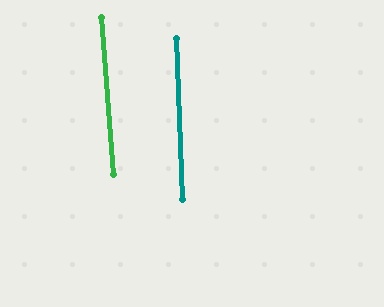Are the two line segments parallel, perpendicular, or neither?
Parallel — their directions differ by only 1.9°.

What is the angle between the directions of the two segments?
Approximately 2 degrees.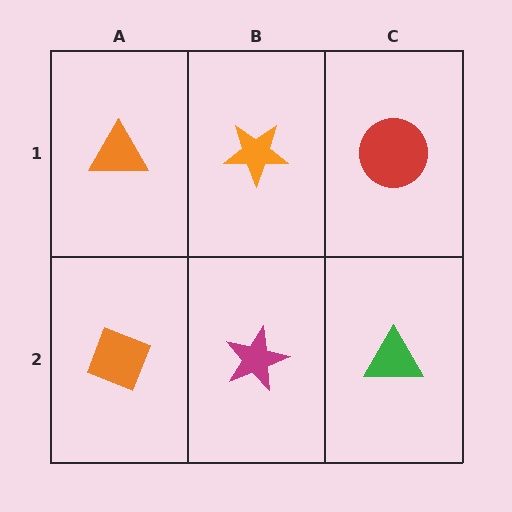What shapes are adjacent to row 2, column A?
An orange triangle (row 1, column A), a magenta star (row 2, column B).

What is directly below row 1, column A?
An orange diamond.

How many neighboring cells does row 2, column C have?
2.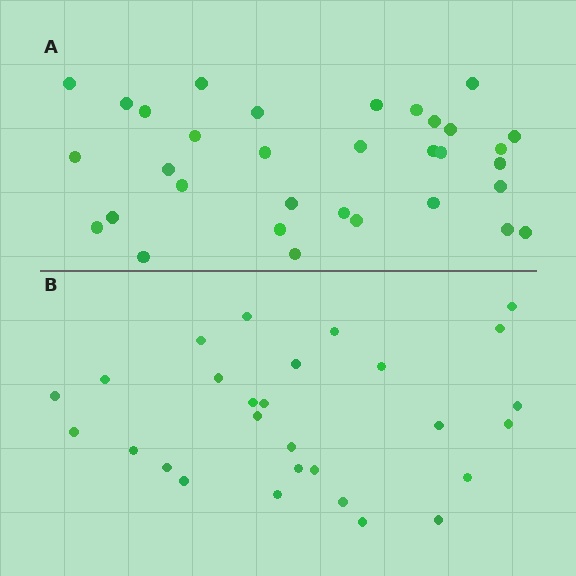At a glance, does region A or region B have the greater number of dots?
Region A (the top region) has more dots.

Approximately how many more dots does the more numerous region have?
Region A has about 5 more dots than region B.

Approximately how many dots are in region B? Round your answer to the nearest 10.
About 30 dots. (The exact count is 28, which rounds to 30.)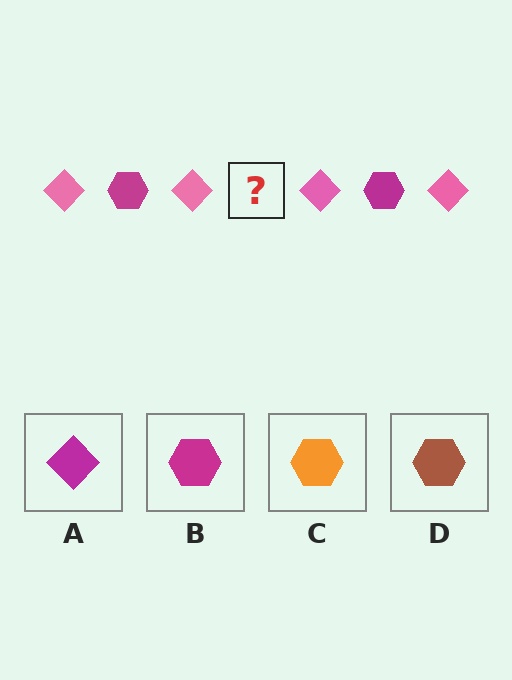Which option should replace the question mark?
Option B.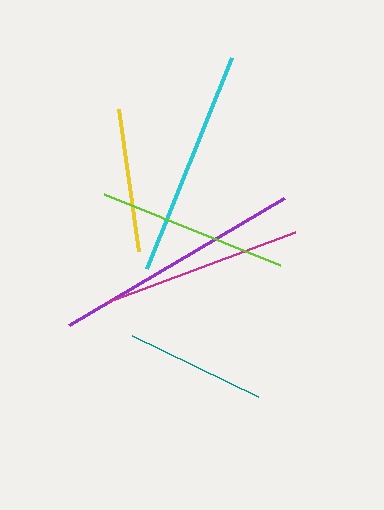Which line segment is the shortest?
The teal line is the shortest at approximately 140 pixels.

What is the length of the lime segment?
The lime segment is approximately 190 pixels long.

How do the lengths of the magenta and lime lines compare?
The magenta and lime lines are approximately the same length.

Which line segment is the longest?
The purple line is the longest at approximately 250 pixels.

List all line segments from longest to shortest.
From longest to shortest: purple, cyan, magenta, lime, yellow, teal.